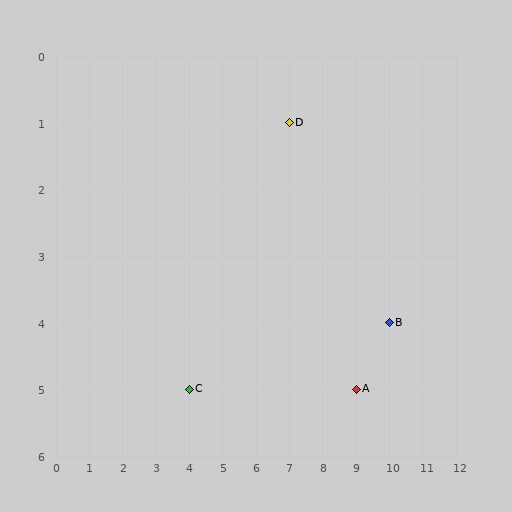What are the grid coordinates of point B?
Point B is at grid coordinates (10, 4).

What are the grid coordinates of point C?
Point C is at grid coordinates (4, 5).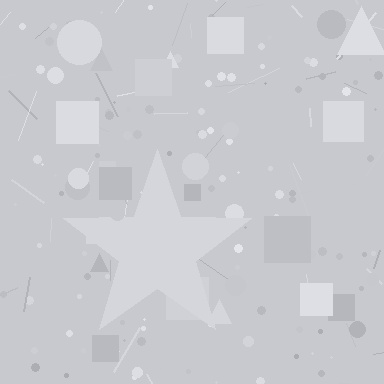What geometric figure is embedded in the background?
A star is embedded in the background.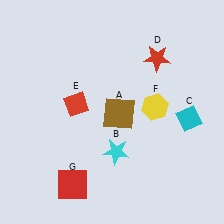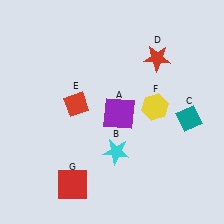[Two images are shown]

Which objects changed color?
A changed from brown to purple. C changed from cyan to teal.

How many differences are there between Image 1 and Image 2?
There are 2 differences between the two images.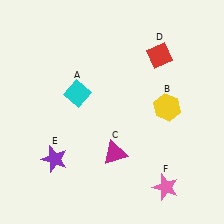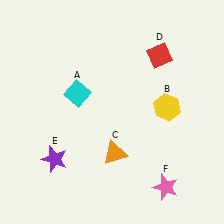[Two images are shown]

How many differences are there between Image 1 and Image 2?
There is 1 difference between the two images.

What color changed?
The triangle (C) changed from magenta in Image 1 to orange in Image 2.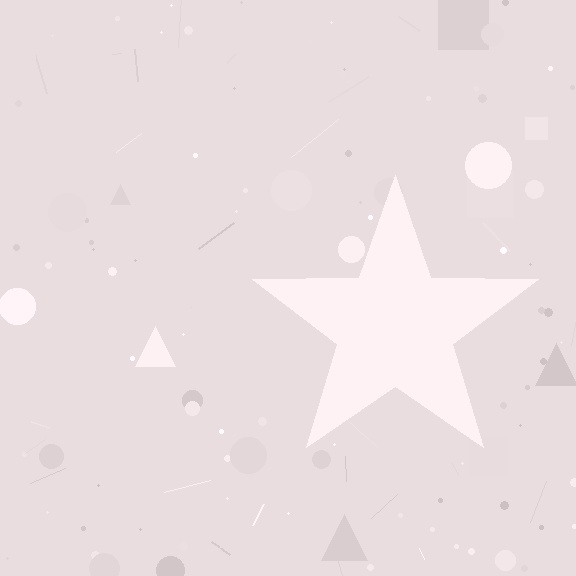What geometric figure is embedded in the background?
A star is embedded in the background.